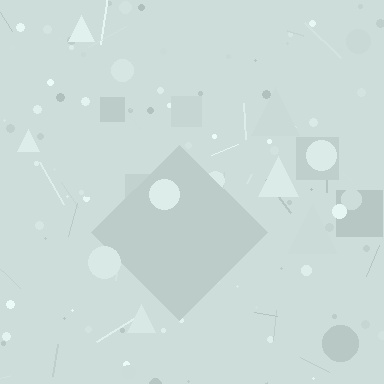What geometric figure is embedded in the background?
A diamond is embedded in the background.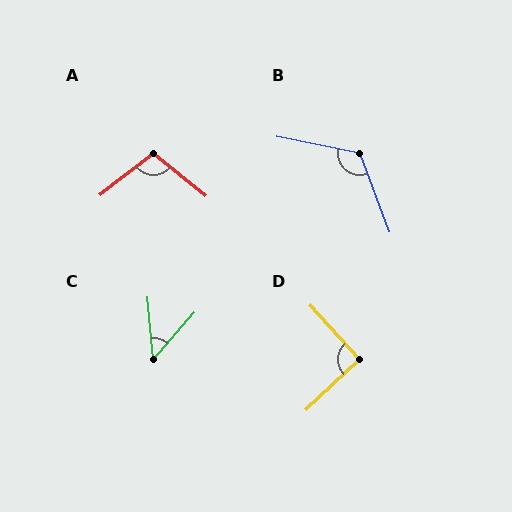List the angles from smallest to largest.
C (46°), D (92°), A (104°), B (122°).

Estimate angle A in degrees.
Approximately 104 degrees.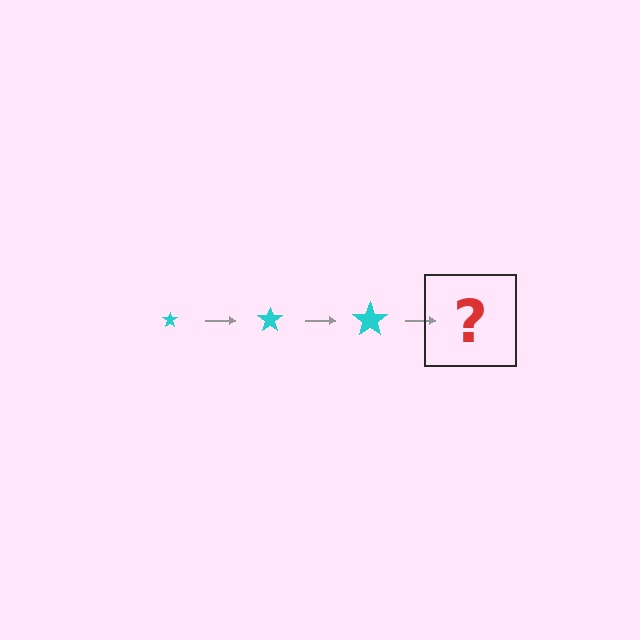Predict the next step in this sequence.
The next step is a cyan star, larger than the previous one.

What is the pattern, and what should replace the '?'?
The pattern is that the star gets progressively larger each step. The '?' should be a cyan star, larger than the previous one.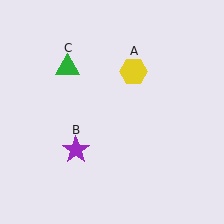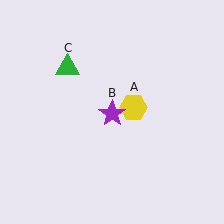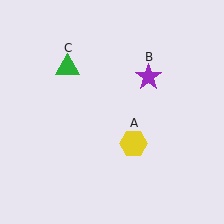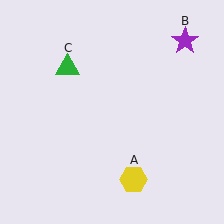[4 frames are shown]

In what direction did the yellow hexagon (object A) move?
The yellow hexagon (object A) moved down.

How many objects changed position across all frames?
2 objects changed position: yellow hexagon (object A), purple star (object B).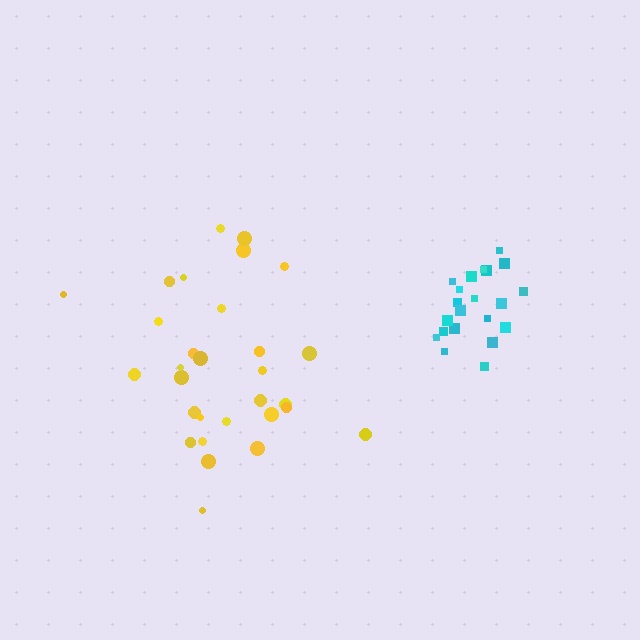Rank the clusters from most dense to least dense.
cyan, yellow.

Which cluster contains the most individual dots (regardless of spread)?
Yellow (31).